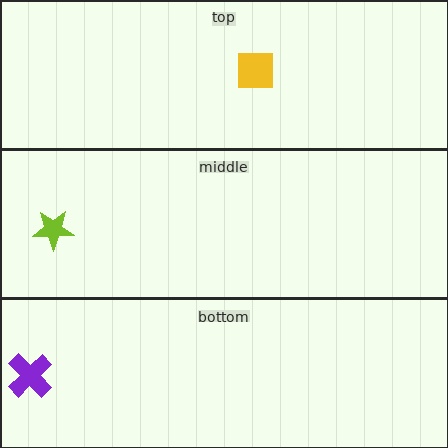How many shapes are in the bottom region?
1.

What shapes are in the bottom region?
The purple cross.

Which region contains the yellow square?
The top region.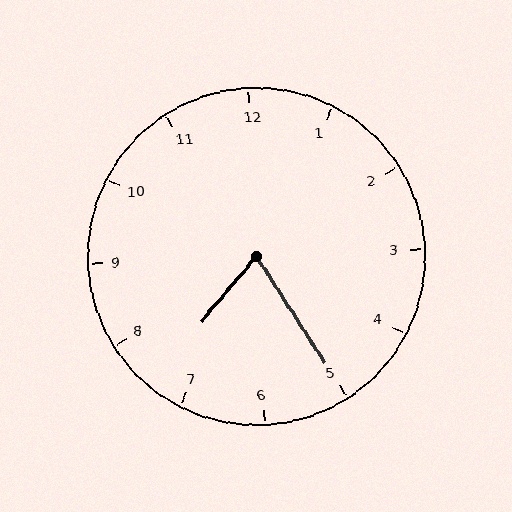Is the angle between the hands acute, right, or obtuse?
It is acute.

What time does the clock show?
7:25.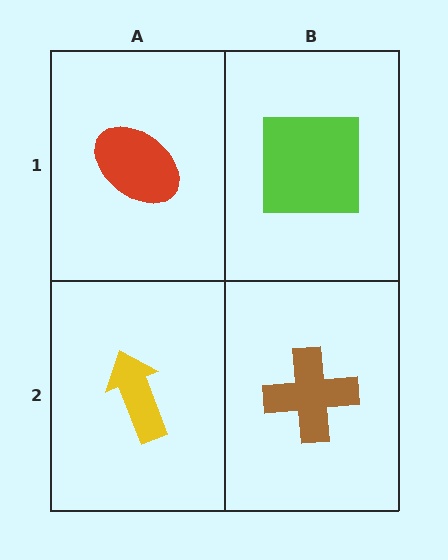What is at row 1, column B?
A lime square.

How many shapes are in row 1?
2 shapes.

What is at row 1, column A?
A red ellipse.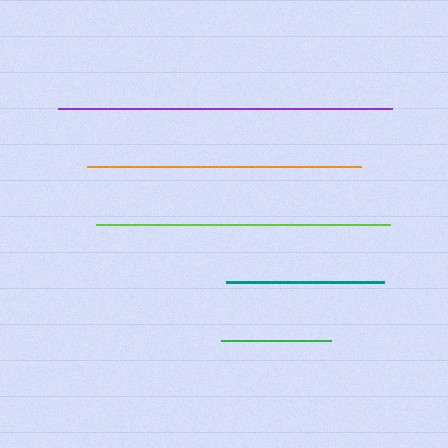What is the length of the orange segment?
The orange segment is approximately 274 pixels long.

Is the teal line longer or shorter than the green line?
The teal line is longer than the green line.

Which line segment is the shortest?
The green line is the shortest at approximately 110 pixels.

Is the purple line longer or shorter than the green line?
The purple line is longer than the green line.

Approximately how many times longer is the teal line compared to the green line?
The teal line is approximately 1.4 times the length of the green line.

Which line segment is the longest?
The purple line is the longest at approximately 335 pixels.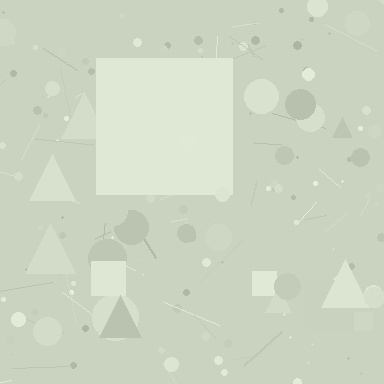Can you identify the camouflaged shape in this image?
The camouflaged shape is a square.